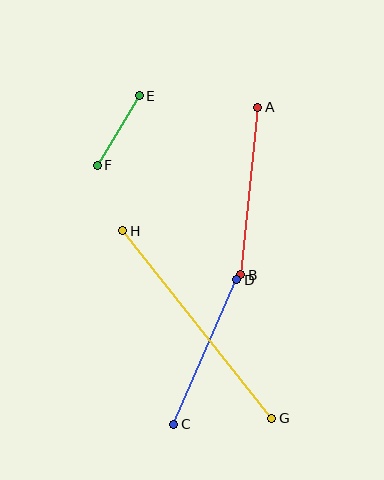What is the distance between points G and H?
The distance is approximately 239 pixels.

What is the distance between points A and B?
The distance is approximately 168 pixels.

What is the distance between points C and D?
The distance is approximately 158 pixels.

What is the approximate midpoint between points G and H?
The midpoint is at approximately (197, 324) pixels.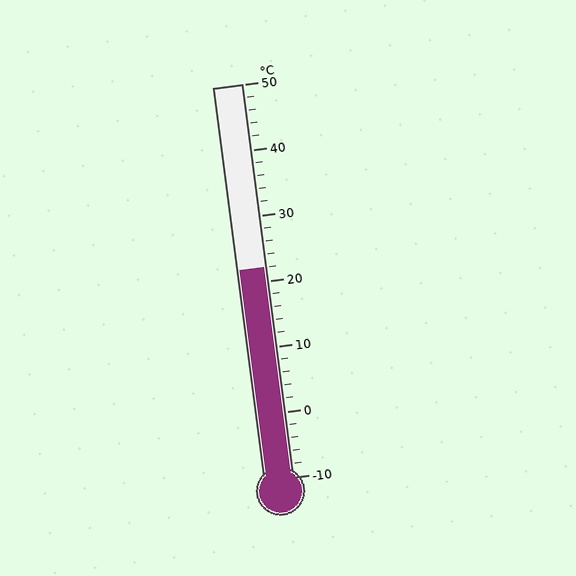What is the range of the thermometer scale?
The thermometer scale ranges from -10°C to 50°C.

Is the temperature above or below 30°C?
The temperature is below 30°C.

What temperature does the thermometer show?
The thermometer shows approximately 22°C.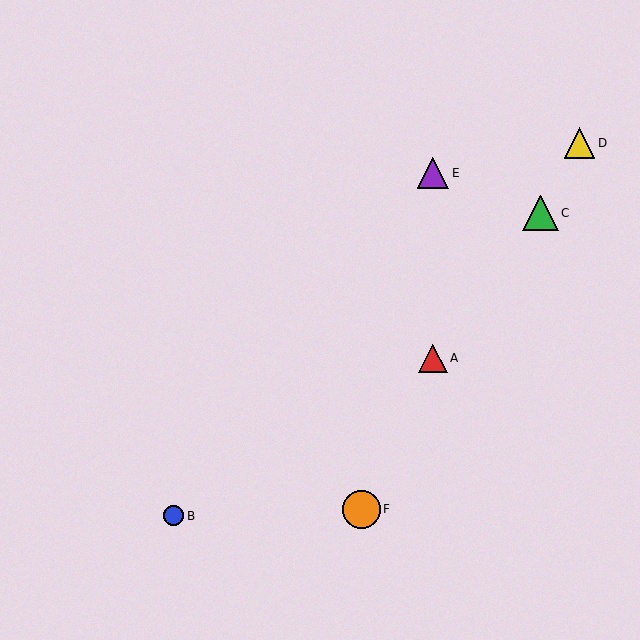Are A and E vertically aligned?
Yes, both are at x≈433.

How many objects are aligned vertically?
2 objects (A, E) are aligned vertically.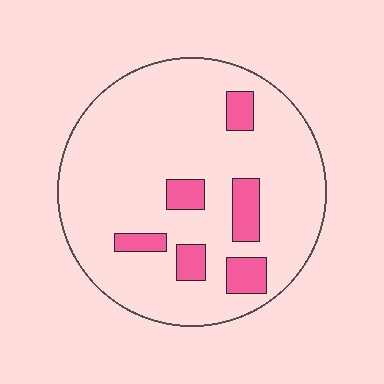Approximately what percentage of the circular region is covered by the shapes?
Approximately 15%.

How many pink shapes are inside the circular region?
6.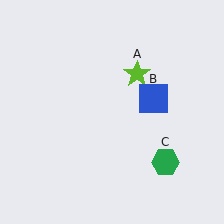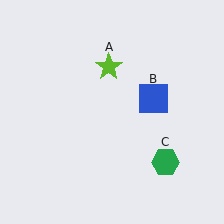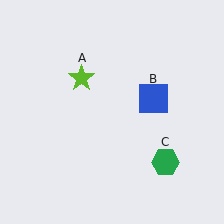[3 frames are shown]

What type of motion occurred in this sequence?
The lime star (object A) rotated counterclockwise around the center of the scene.